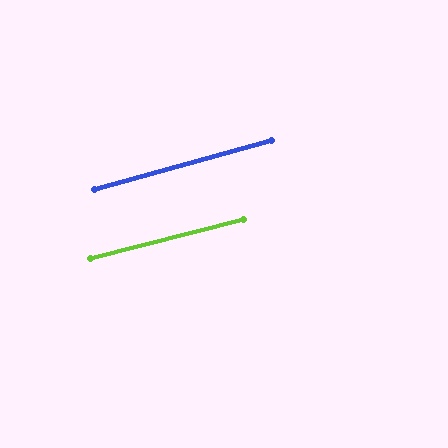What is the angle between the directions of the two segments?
Approximately 1 degree.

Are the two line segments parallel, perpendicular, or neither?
Parallel — their directions differ by only 1.1°.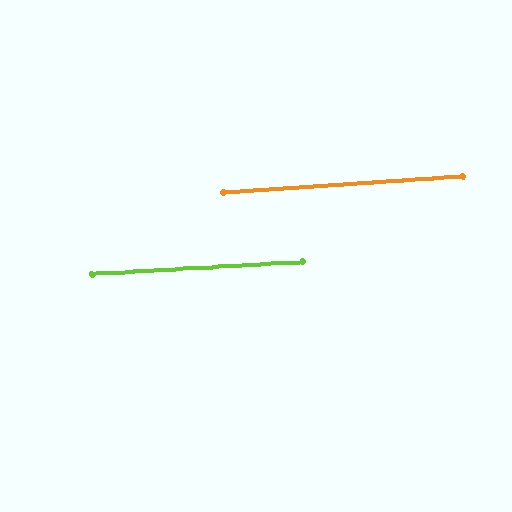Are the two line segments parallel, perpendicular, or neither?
Parallel — their directions differ by only 0.4°.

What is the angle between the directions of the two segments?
Approximately 0 degrees.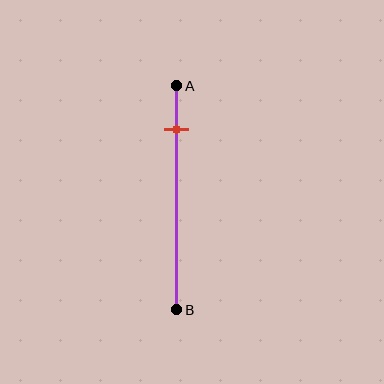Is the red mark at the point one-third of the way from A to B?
No, the mark is at about 20% from A, not at the 33% one-third point.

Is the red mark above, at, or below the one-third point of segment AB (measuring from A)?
The red mark is above the one-third point of segment AB.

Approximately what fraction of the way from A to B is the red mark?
The red mark is approximately 20% of the way from A to B.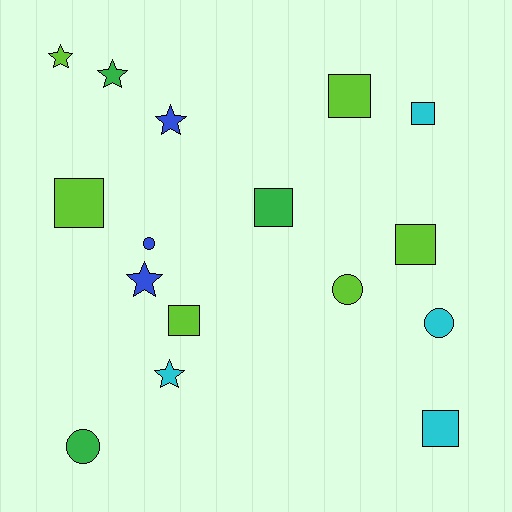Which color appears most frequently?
Lime, with 6 objects.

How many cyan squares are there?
There are 2 cyan squares.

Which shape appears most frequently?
Square, with 7 objects.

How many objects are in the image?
There are 16 objects.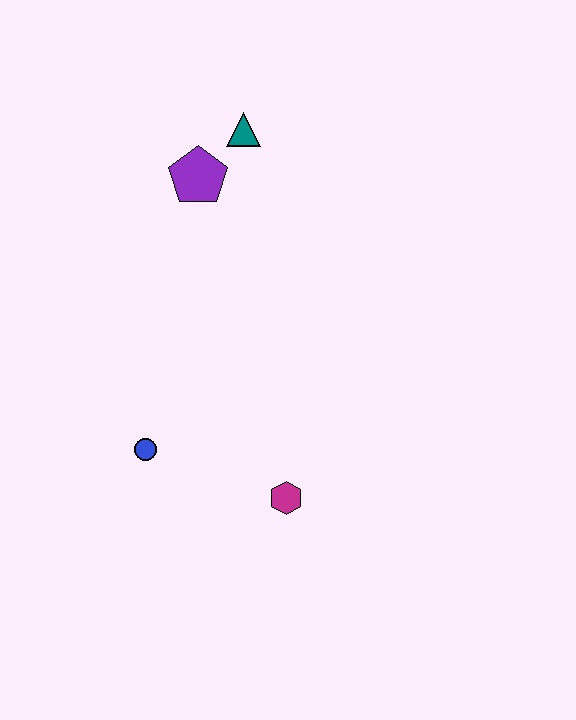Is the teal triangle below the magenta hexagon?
No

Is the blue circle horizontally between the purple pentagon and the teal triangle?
No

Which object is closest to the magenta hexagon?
The blue circle is closest to the magenta hexagon.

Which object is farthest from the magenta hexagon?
The teal triangle is farthest from the magenta hexagon.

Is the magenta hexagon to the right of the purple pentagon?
Yes